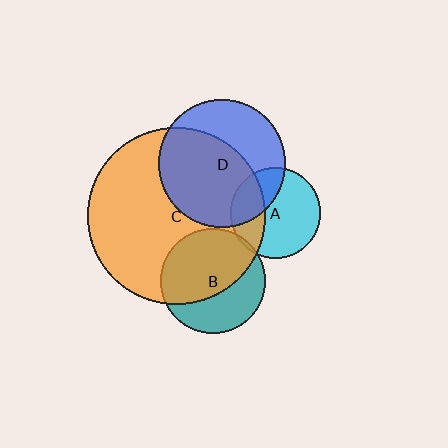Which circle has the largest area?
Circle C (orange).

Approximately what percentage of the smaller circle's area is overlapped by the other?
Approximately 30%.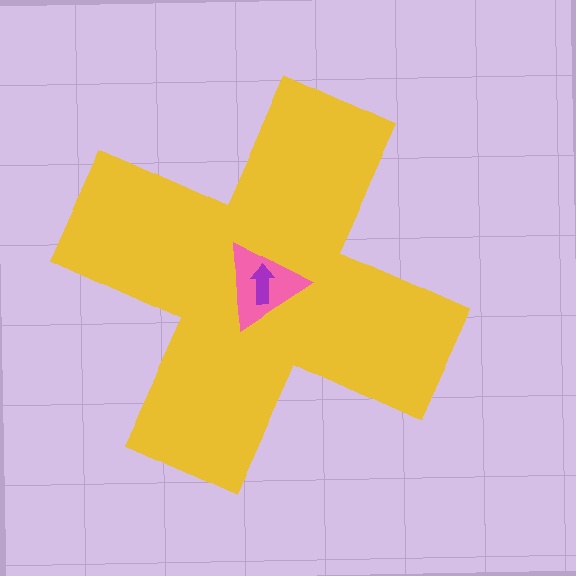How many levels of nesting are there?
3.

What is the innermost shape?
The purple arrow.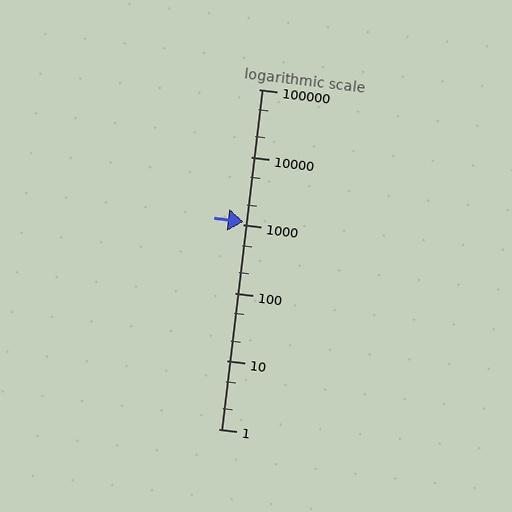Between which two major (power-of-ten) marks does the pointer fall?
The pointer is between 1000 and 10000.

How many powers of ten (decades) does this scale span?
The scale spans 5 decades, from 1 to 100000.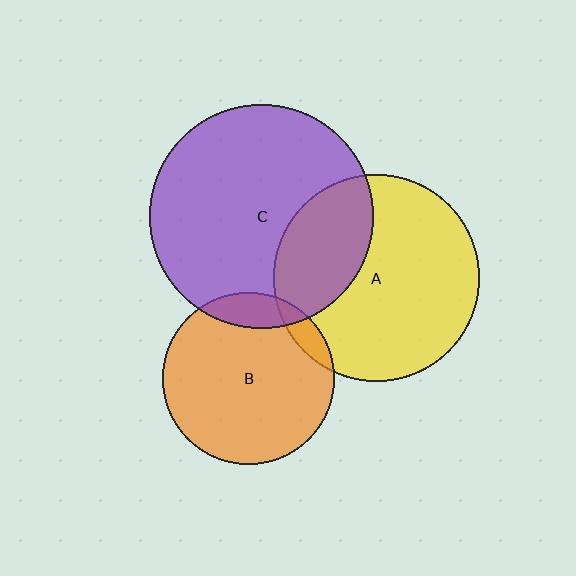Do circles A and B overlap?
Yes.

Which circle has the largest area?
Circle C (purple).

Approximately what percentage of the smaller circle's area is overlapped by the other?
Approximately 10%.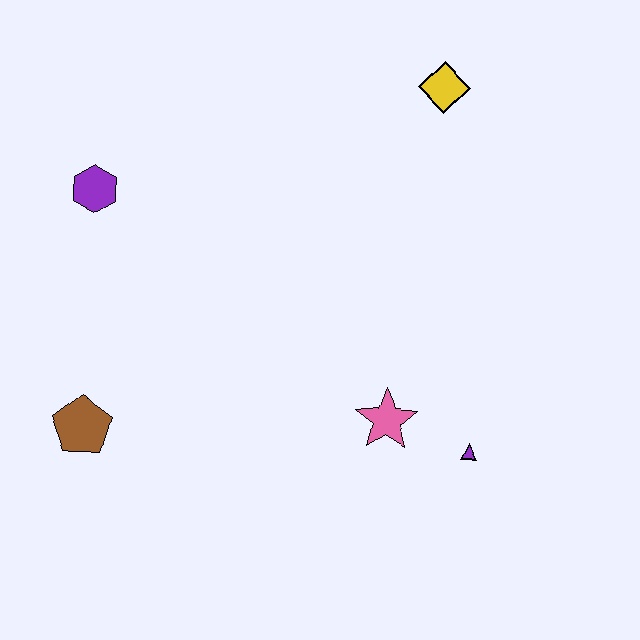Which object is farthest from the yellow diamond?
The brown pentagon is farthest from the yellow diamond.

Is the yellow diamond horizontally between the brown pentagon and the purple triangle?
Yes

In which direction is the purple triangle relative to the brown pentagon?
The purple triangle is to the right of the brown pentagon.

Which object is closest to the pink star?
The purple triangle is closest to the pink star.